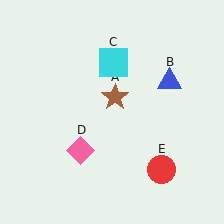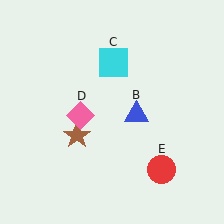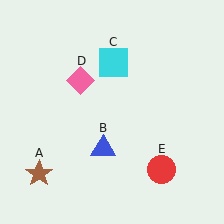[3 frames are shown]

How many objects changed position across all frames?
3 objects changed position: brown star (object A), blue triangle (object B), pink diamond (object D).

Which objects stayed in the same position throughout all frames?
Cyan square (object C) and red circle (object E) remained stationary.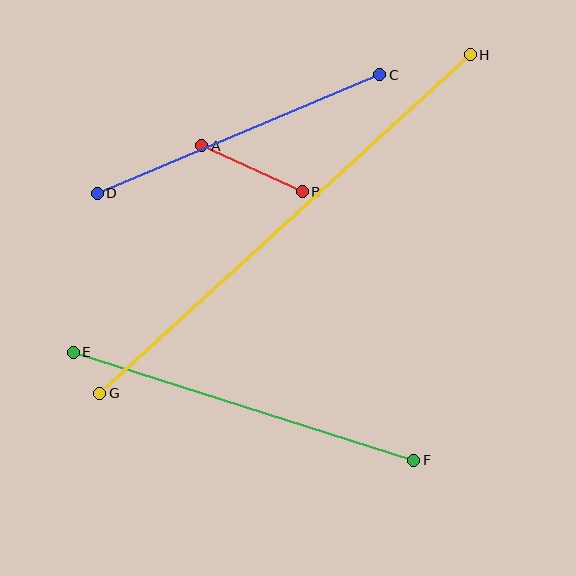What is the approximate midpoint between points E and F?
The midpoint is at approximately (244, 406) pixels.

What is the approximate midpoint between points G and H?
The midpoint is at approximately (285, 224) pixels.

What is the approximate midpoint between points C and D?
The midpoint is at approximately (239, 134) pixels.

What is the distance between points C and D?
The distance is approximately 307 pixels.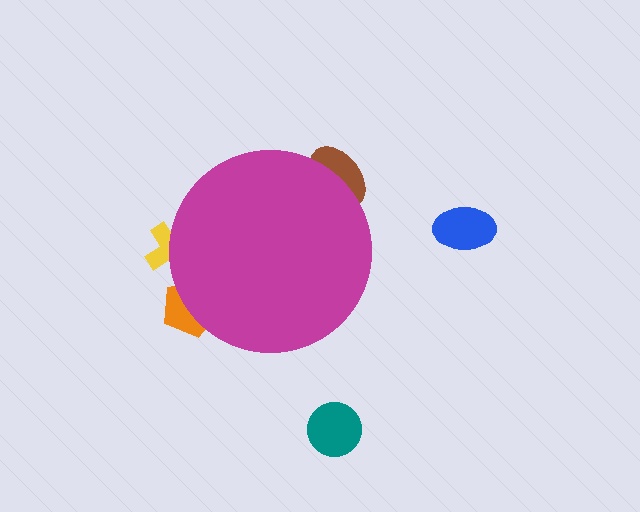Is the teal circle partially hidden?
No, the teal circle is fully visible.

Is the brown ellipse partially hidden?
Yes, the brown ellipse is partially hidden behind the magenta circle.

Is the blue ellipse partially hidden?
No, the blue ellipse is fully visible.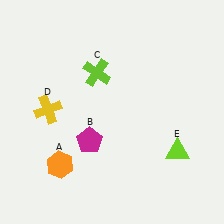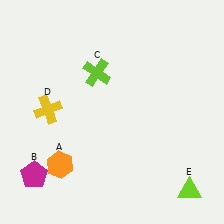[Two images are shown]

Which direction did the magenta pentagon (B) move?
The magenta pentagon (B) moved left.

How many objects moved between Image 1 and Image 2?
2 objects moved between the two images.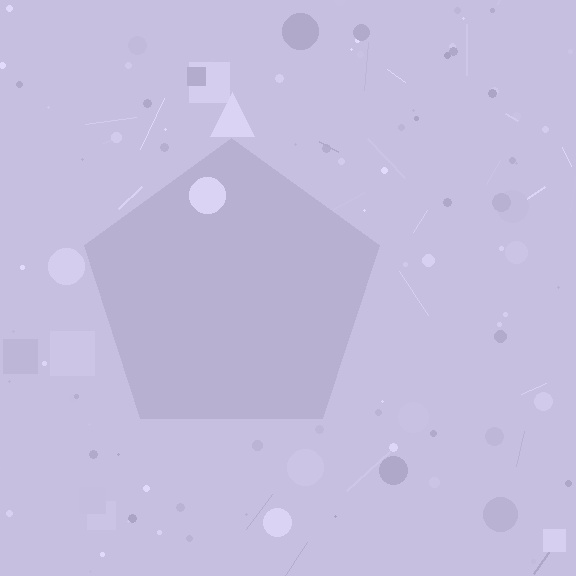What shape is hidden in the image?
A pentagon is hidden in the image.